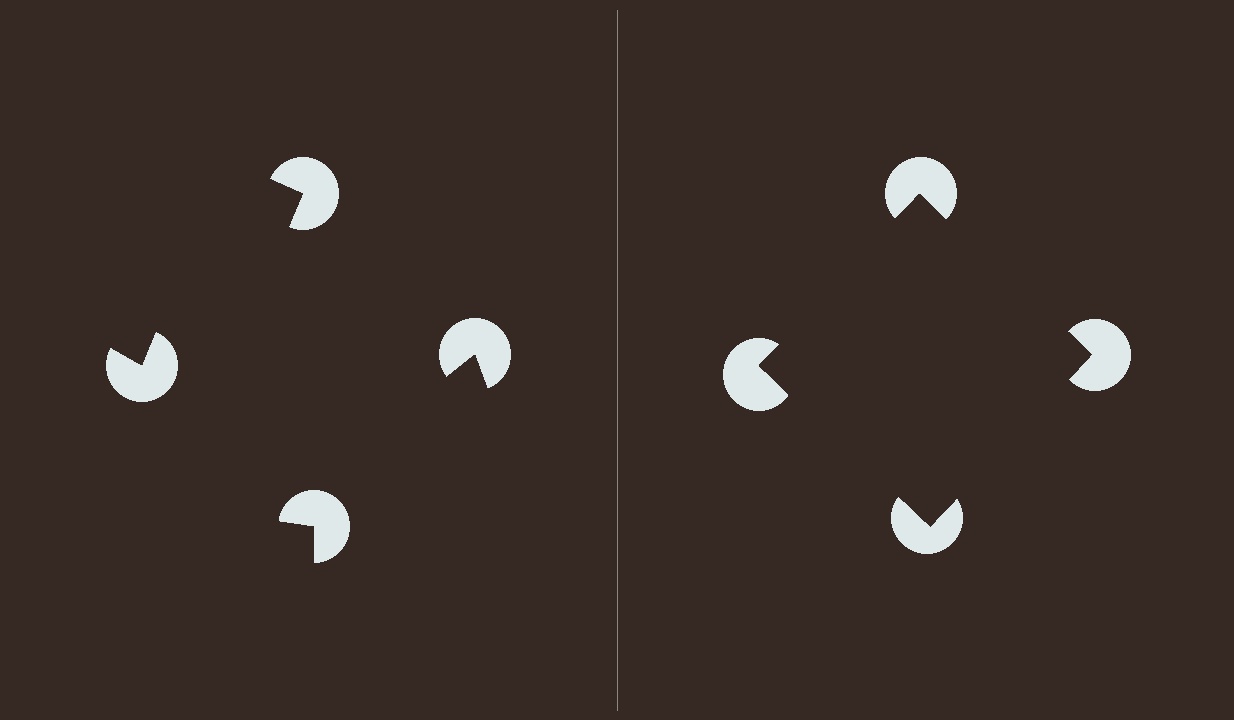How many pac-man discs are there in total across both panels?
8 — 4 on each side.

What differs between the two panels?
The pac-man discs are positioned identically on both sides; only the wedge orientations differ. On the right they align to a square; on the left they are misaligned.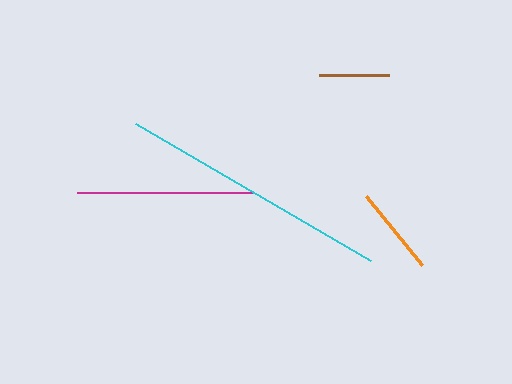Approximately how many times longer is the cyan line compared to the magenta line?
The cyan line is approximately 1.5 times the length of the magenta line.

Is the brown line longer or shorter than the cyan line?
The cyan line is longer than the brown line.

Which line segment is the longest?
The cyan line is the longest at approximately 272 pixels.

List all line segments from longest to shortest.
From longest to shortest: cyan, magenta, orange, brown.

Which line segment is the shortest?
The brown line is the shortest at approximately 70 pixels.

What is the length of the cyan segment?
The cyan segment is approximately 272 pixels long.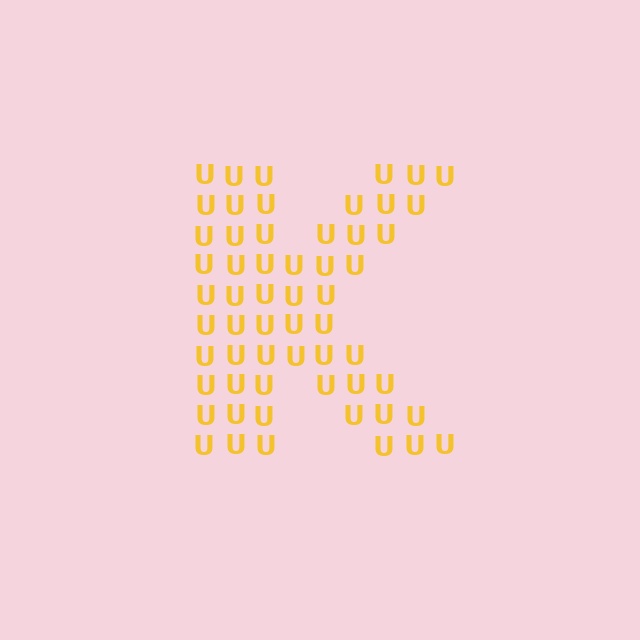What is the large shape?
The large shape is the letter K.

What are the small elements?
The small elements are letter U's.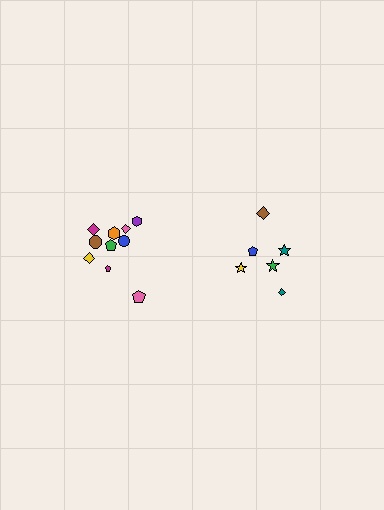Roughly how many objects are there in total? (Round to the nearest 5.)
Roughly 15 objects in total.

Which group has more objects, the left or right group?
The left group.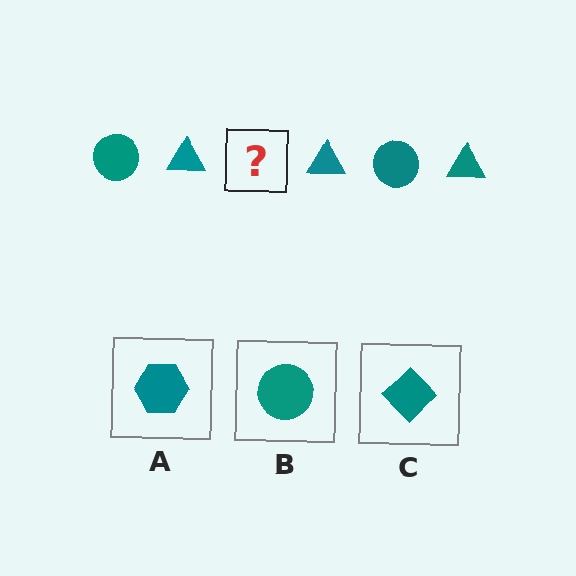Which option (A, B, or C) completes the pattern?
B.